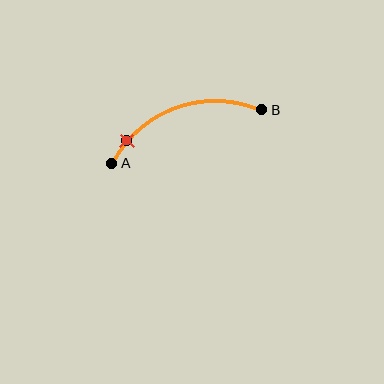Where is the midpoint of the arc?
The arc midpoint is the point on the curve farthest from the straight line joining A and B. It sits above that line.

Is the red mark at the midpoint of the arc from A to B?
No. The red mark lies on the arc but is closer to endpoint A. The arc midpoint would be at the point on the curve equidistant along the arc from both A and B.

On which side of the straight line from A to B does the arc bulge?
The arc bulges above the straight line connecting A and B.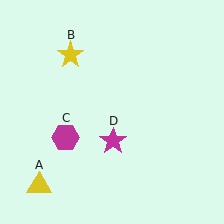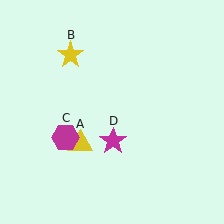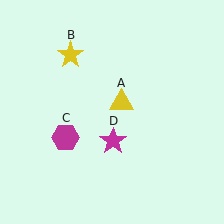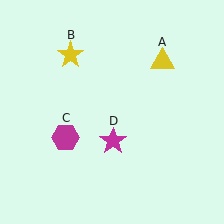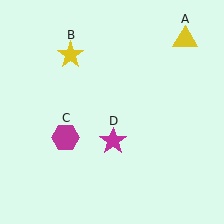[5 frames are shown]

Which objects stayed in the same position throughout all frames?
Yellow star (object B) and magenta hexagon (object C) and magenta star (object D) remained stationary.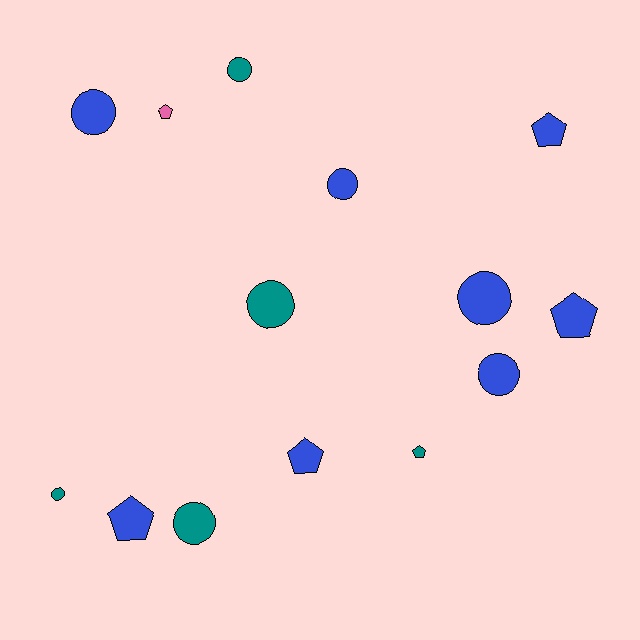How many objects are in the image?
There are 14 objects.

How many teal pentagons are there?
There is 1 teal pentagon.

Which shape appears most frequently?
Circle, with 8 objects.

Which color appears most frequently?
Blue, with 8 objects.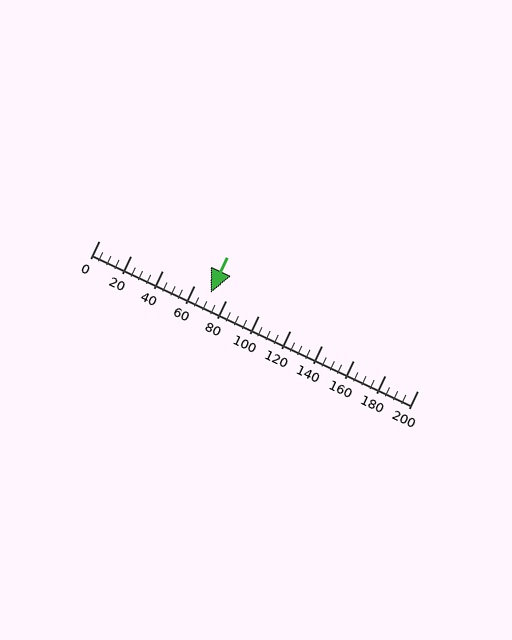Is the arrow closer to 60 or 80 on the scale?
The arrow is closer to 80.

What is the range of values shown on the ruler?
The ruler shows values from 0 to 200.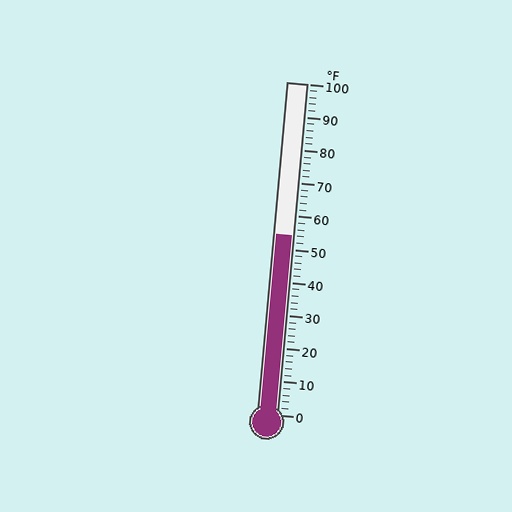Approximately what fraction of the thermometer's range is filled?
The thermometer is filled to approximately 55% of its range.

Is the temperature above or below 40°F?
The temperature is above 40°F.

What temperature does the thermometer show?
The thermometer shows approximately 54°F.